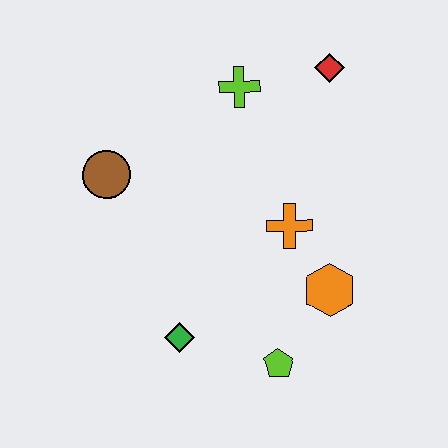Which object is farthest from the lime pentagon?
The red diamond is farthest from the lime pentagon.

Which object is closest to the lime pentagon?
The orange hexagon is closest to the lime pentagon.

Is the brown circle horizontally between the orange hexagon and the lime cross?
No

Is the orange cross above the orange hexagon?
Yes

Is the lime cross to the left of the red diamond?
Yes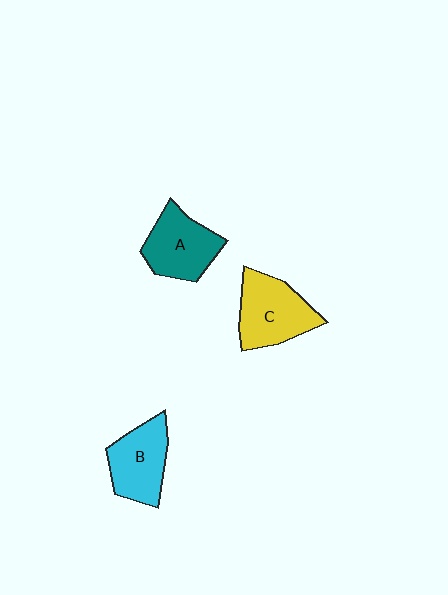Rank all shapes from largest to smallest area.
From largest to smallest: C (yellow), A (teal), B (cyan).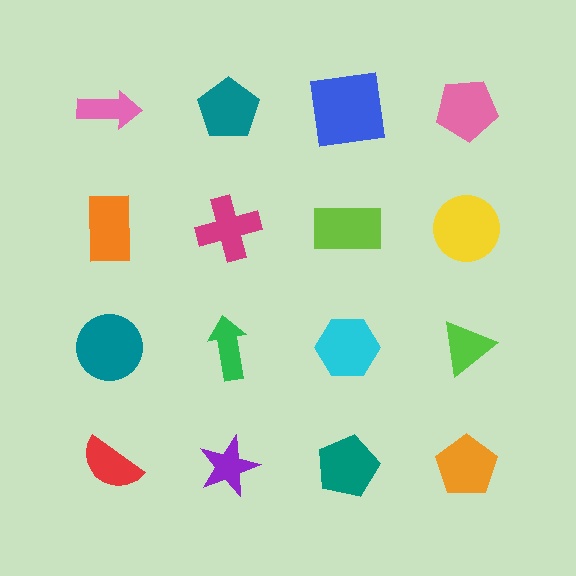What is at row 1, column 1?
A pink arrow.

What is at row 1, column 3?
A blue square.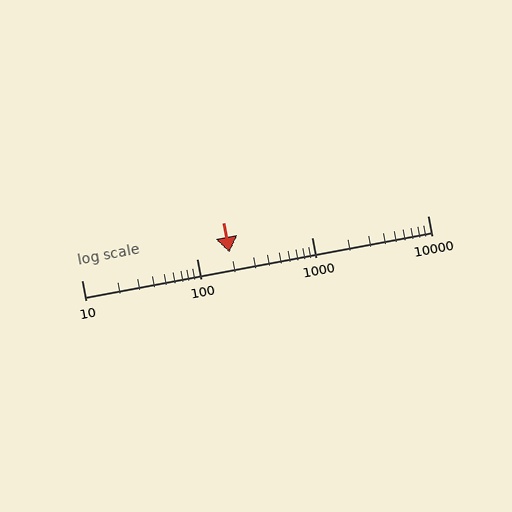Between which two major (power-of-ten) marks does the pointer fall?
The pointer is between 100 and 1000.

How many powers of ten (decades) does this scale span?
The scale spans 3 decades, from 10 to 10000.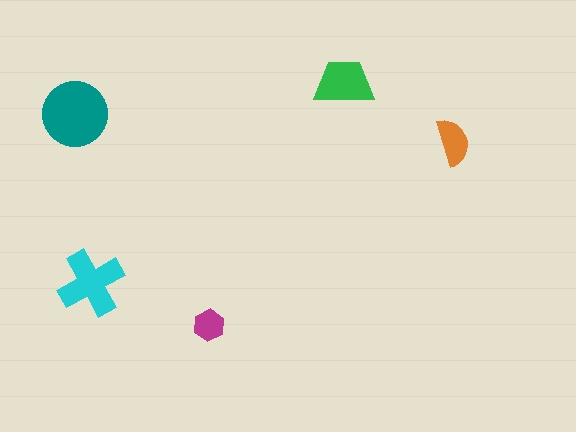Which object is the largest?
The teal circle.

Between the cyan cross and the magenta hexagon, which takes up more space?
The cyan cross.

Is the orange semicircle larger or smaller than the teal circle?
Smaller.